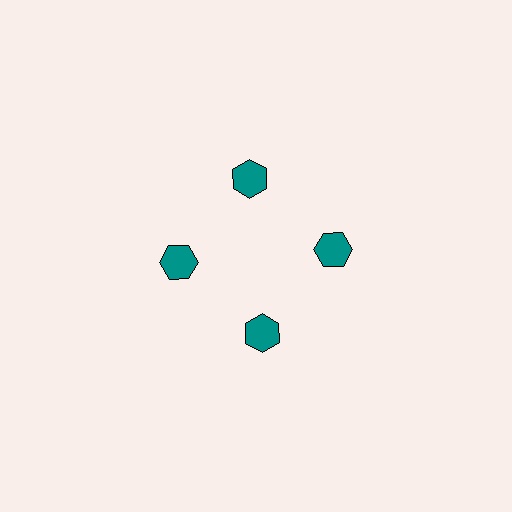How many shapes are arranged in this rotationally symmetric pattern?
There are 4 shapes, arranged in 4 groups of 1.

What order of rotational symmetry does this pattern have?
This pattern has 4-fold rotational symmetry.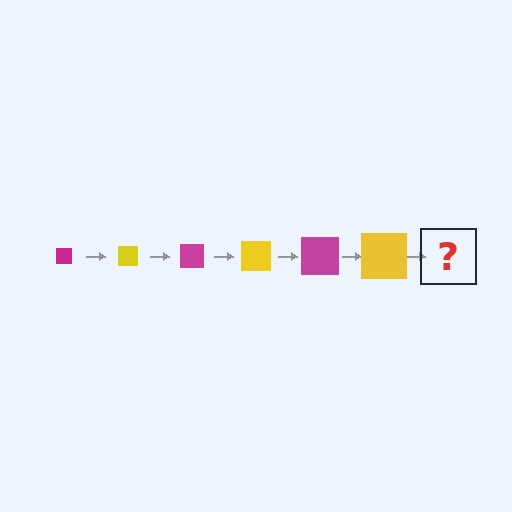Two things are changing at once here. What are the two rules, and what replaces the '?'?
The two rules are that the square grows larger each step and the color cycles through magenta and yellow. The '?' should be a magenta square, larger than the previous one.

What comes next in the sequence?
The next element should be a magenta square, larger than the previous one.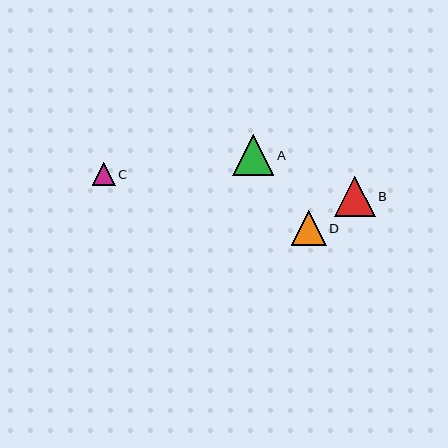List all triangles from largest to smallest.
From largest to smallest: A, B, D, C.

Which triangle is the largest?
Triangle A is the largest with a size of approximately 41 pixels.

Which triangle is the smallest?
Triangle C is the smallest with a size of approximately 23 pixels.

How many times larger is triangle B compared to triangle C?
Triangle B is approximately 1.8 times the size of triangle C.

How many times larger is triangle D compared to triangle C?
Triangle D is approximately 1.5 times the size of triangle C.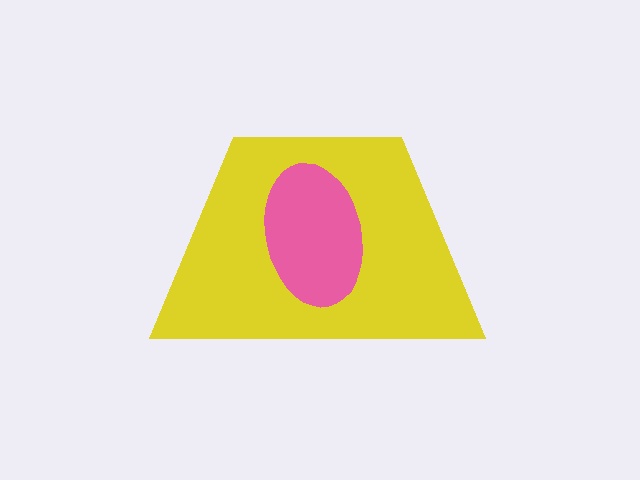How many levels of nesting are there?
2.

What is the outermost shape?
The yellow trapezoid.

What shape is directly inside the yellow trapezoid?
The pink ellipse.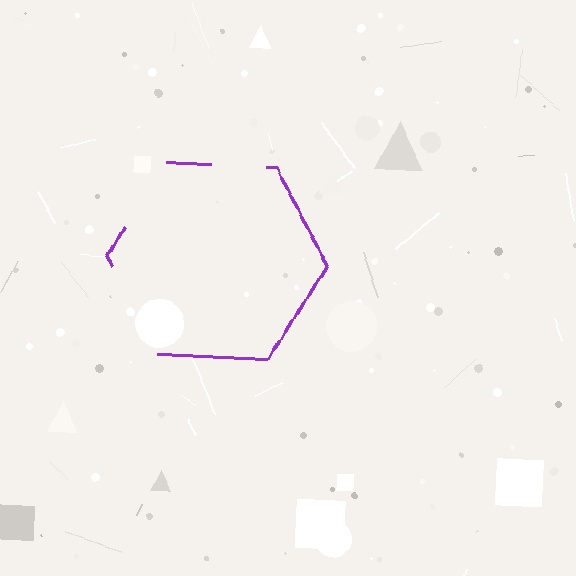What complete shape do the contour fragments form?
The contour fragments form a hexagon.